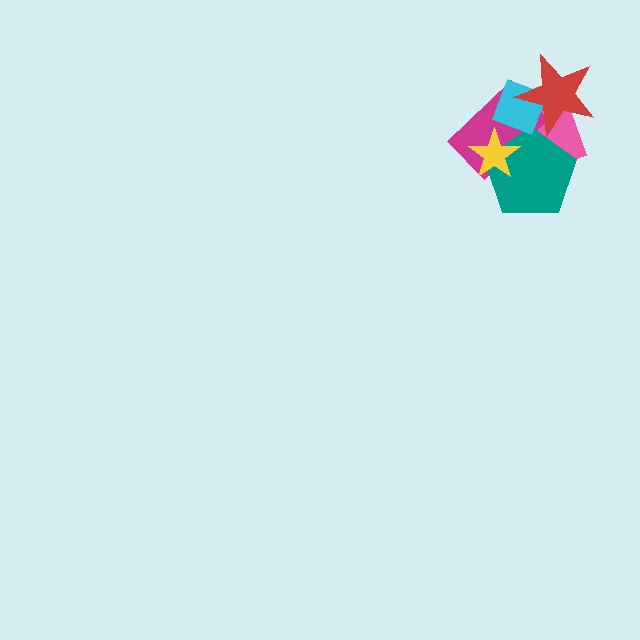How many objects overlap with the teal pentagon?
4 objects overlap with the teal pentagon.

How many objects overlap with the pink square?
5 objects overlap with the pink square.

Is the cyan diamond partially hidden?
Yes, it is partially covered by another shape.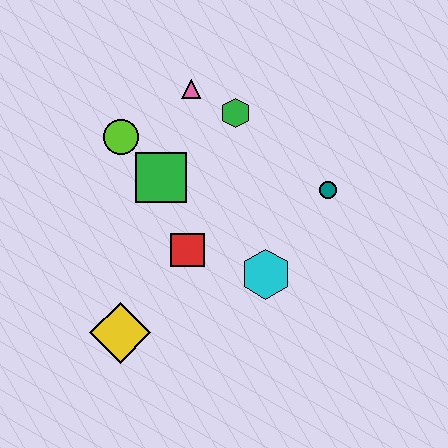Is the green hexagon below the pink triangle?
Yes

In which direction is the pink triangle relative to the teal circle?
The pink triangle is to the left of the teal circle.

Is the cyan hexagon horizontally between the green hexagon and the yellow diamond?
No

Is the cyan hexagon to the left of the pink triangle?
No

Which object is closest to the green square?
The lime circle is closest to the green square.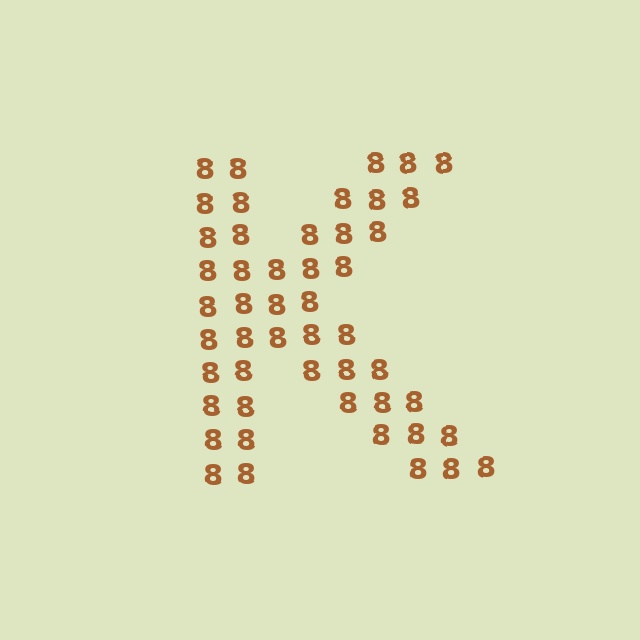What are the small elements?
The small elements are digit 8's.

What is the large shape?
The large shape is the letter K.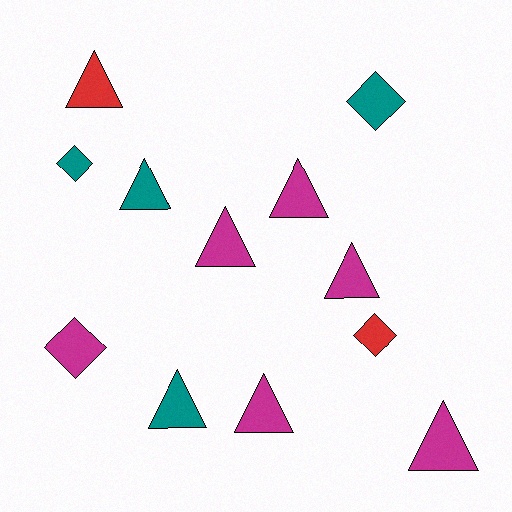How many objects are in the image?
There are 12 objects.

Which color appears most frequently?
Magenta, with 6 objects.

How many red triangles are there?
There is 1 red triangle.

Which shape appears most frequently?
Triangle, with 8 objects.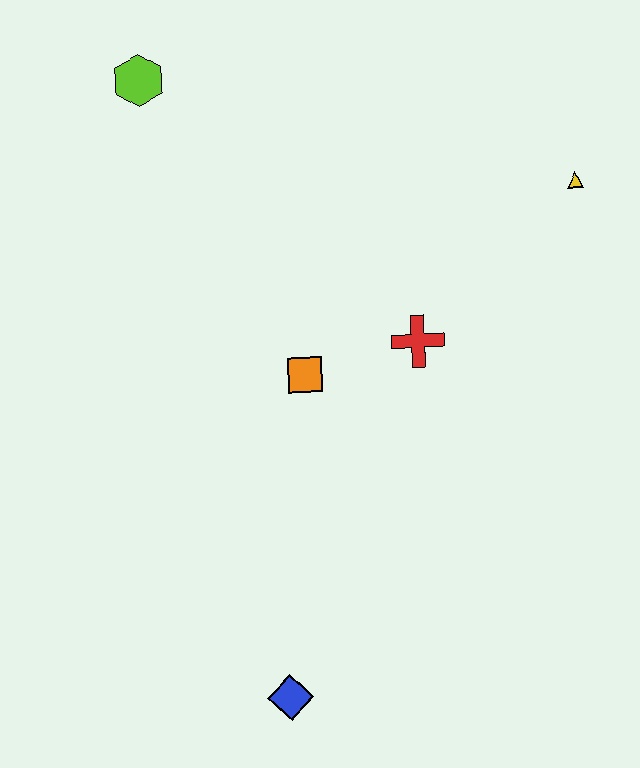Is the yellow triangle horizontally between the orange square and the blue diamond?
No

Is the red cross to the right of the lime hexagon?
Yes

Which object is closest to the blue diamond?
The orange square is closest to the blue diamond.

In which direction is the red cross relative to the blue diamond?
The red cross is above the blue diamond.